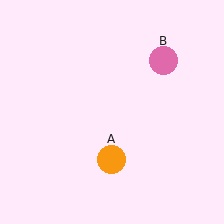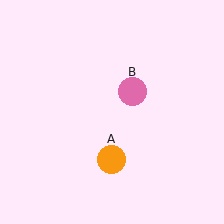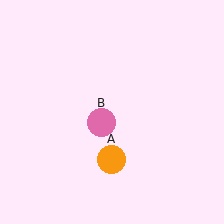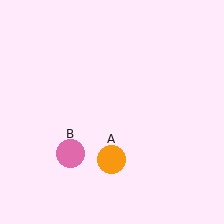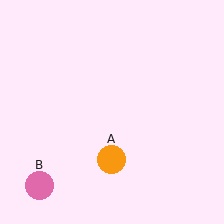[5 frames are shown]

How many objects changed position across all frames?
1 object changed position: pink circle (object B).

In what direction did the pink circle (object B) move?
The pink circle (object B) moved down and to the left.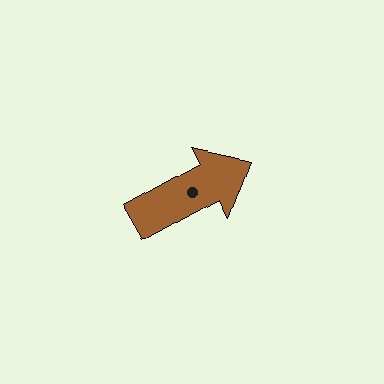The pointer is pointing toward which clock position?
Roughly 2 o'clock.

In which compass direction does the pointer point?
Northeast.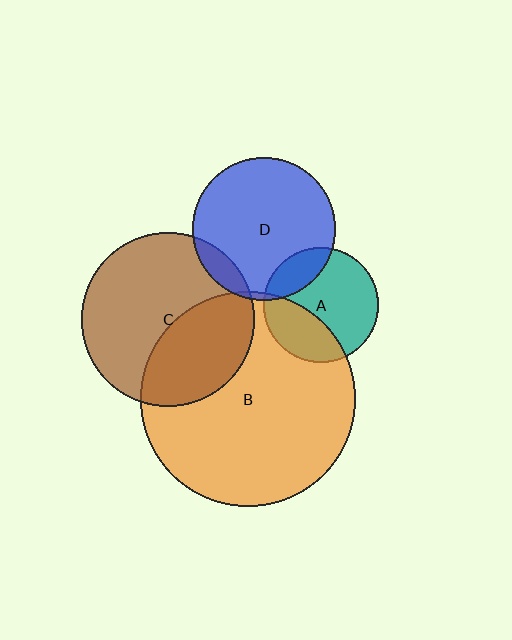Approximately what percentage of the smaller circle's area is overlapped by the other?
Approximately 30%.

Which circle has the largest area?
Circle B (orange).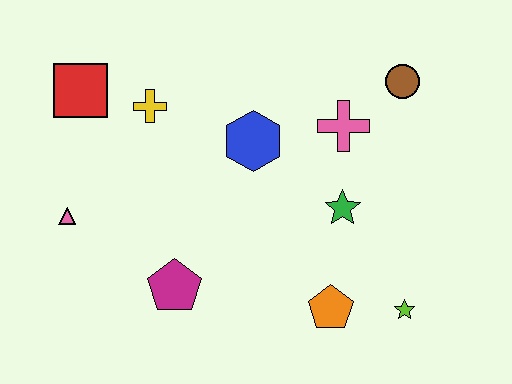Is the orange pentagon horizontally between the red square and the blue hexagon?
No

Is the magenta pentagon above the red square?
No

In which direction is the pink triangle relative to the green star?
The pink triangle is to the left of the green star.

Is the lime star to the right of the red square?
Yes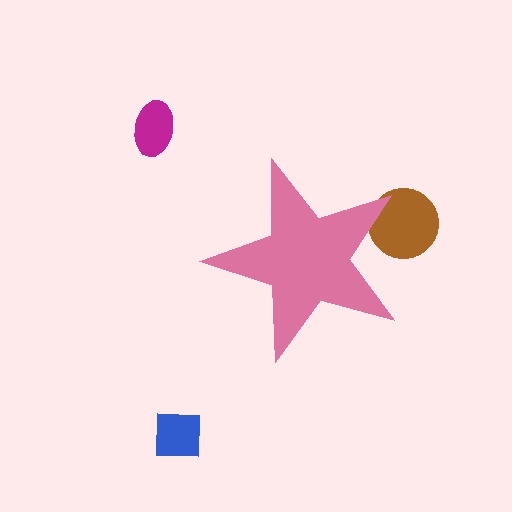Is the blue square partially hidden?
No, the blue square is fully visible.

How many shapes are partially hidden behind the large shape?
1 shape is partially hidden.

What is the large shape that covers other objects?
A pink star.